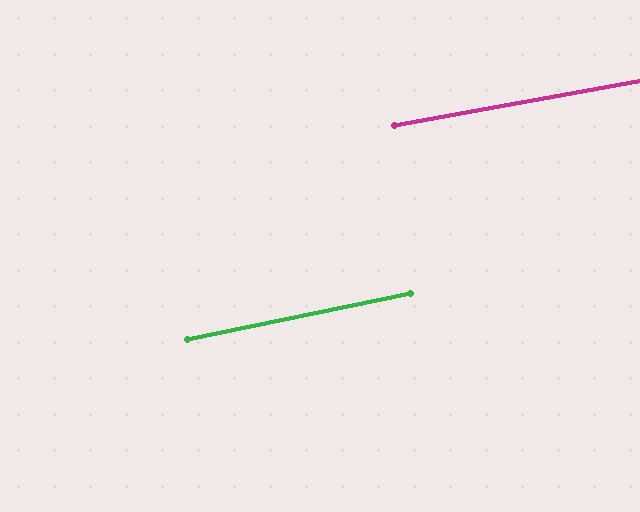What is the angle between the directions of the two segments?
Approximately 1 degree.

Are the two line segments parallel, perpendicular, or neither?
Parallel — their directions differ by only 1.5°.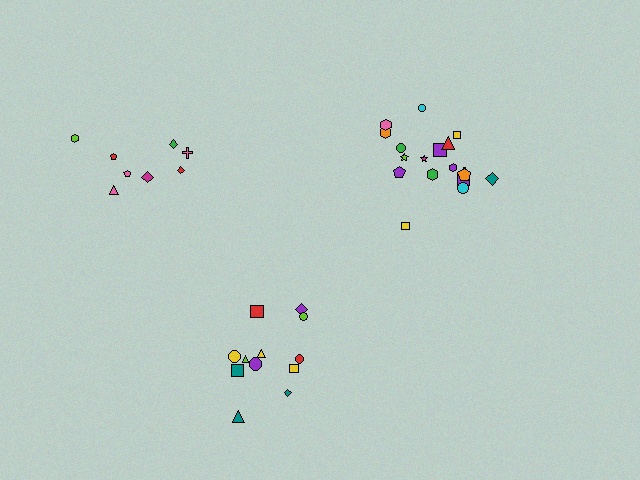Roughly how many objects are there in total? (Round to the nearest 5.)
Roughly 40 objects in total.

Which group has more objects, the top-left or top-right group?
The top-right group.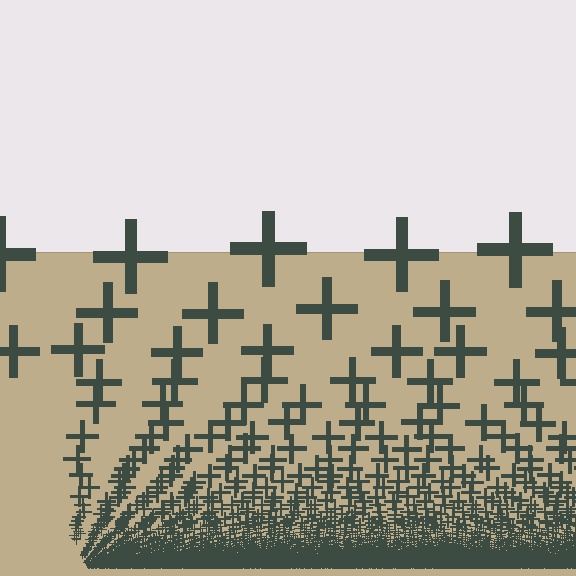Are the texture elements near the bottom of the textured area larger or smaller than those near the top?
Smaller. The gradient is inverted — elements near the bottom are smaller and denser.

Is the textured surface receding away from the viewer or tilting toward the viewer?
The surface appears to tilt toward the viewer. Texture elements get larger and sparser toward the top.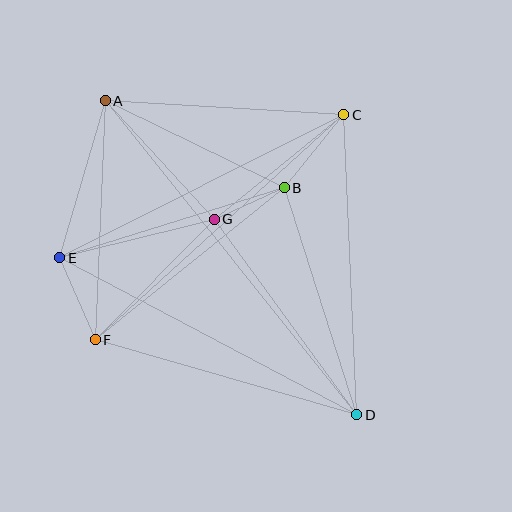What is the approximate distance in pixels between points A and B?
The distance between A and B is approximately 199 pixels.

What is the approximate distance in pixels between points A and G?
The distance between A and G is approximately 161 pixels.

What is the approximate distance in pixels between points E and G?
The distance between E and G is approximately 159 pixels.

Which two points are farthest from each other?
Points A and D are farthest from each other.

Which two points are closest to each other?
Points B and G are closest to each other.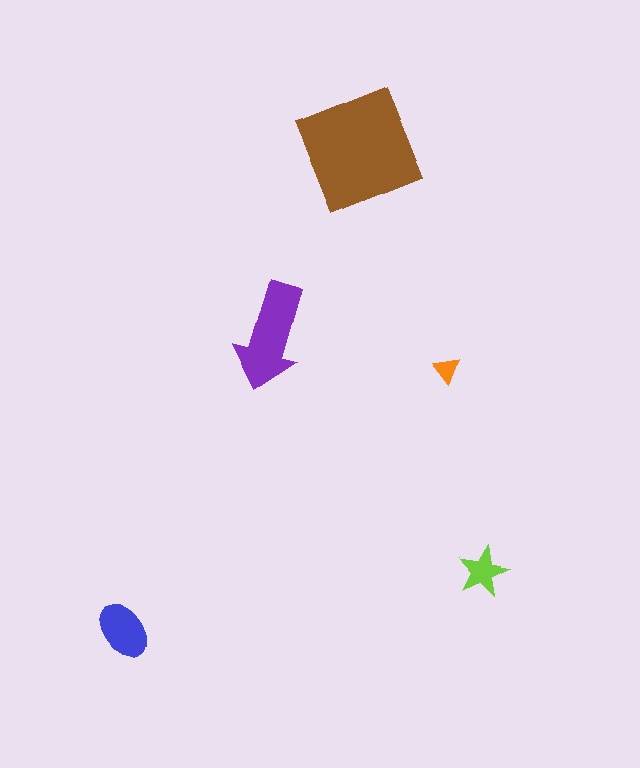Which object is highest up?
The brown square is topmost.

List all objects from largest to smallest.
The brown square, the purple arrow, the blue ellipse, the lime star, the orange triangle.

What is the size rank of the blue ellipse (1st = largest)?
3rd.